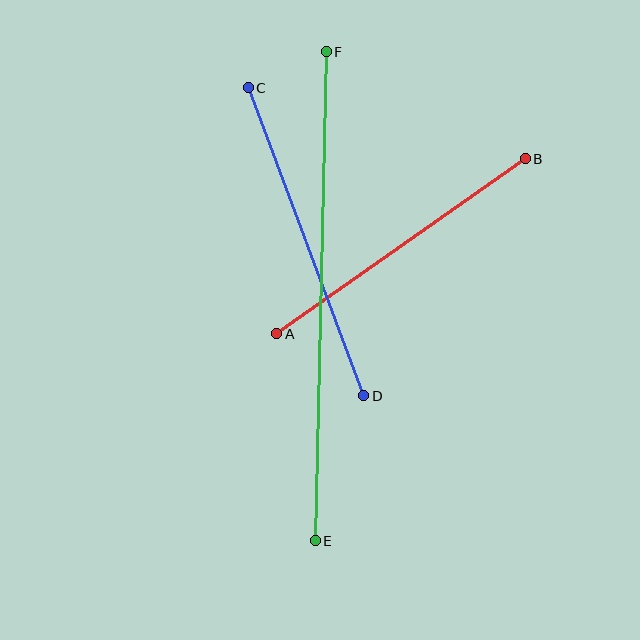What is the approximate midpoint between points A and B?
The midpoint is at approximately (401, 246) pixels.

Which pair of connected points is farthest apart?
Points E and F are farthest apart.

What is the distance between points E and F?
The distance is approximately 489 pixels.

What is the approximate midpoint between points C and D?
The midpoint is at approximately (306, 242) pixels.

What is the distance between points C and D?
The distance is approximately 329 pixels.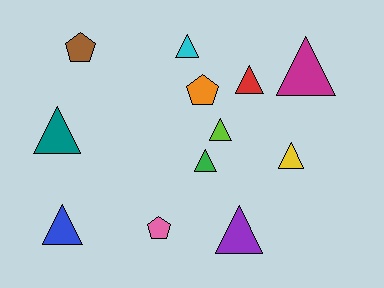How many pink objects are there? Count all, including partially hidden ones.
There is 1 pink object.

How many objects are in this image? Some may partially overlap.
There are 12 objects.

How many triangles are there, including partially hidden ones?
There are 9 triangles.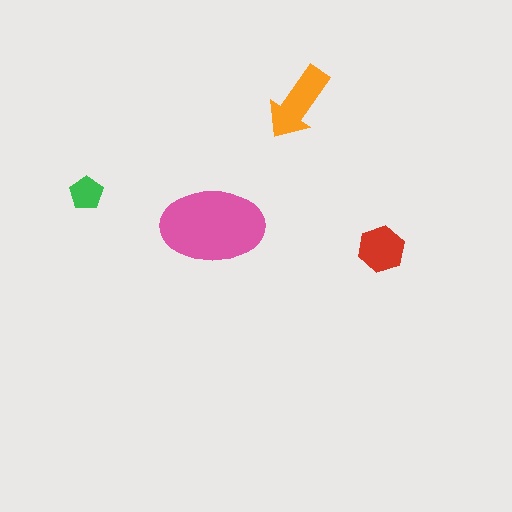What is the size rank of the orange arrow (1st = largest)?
2nd.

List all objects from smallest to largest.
The green pentagon, the red hexagon, the orange arrow, the pink ellipse.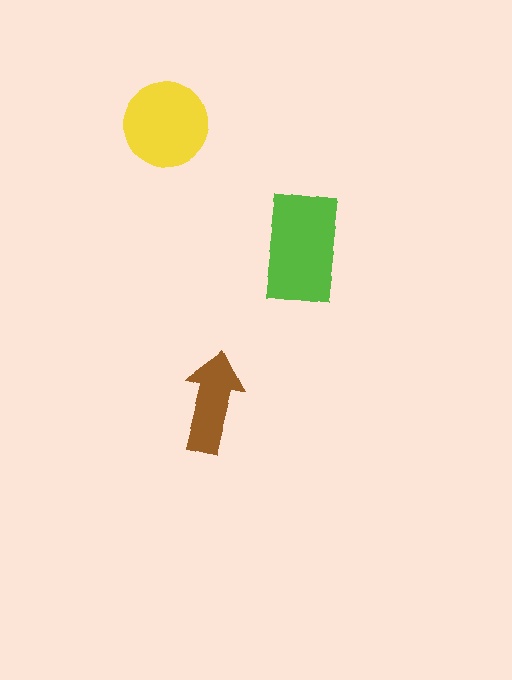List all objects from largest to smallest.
The lime rectangle, the yellow circle, the brown arrow.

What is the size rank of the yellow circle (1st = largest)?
2nd.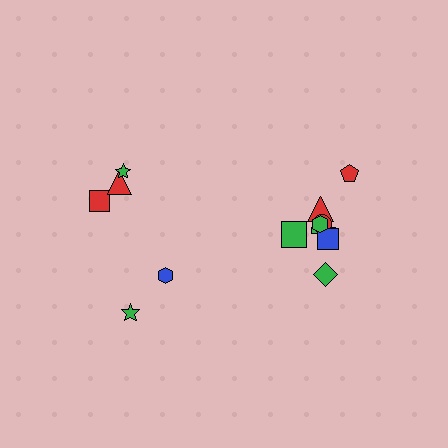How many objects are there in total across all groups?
There are 13 objects.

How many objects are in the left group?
There are 5 objects.